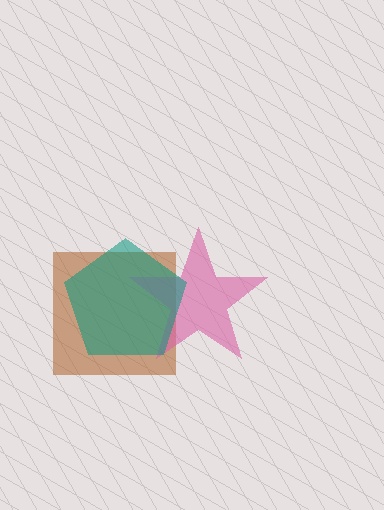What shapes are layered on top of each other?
The layered shapes are: a brown square, a pink star, a teal pentagon.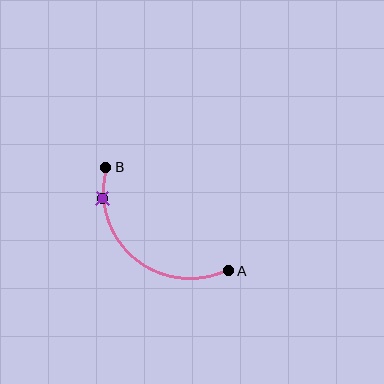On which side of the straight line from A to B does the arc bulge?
The arc bulges below and to the left of the straight line connecting A and B.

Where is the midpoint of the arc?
The arc midpoint is the point on the curve farthest from the straight line joining A and B. It sits below and to the left of that line.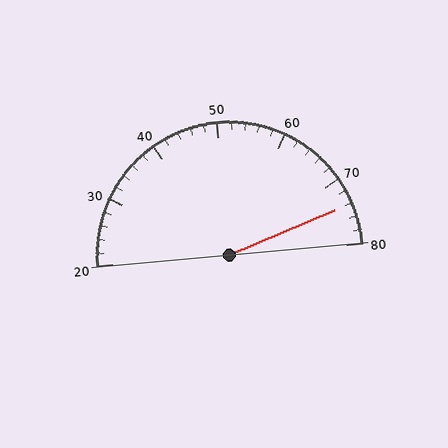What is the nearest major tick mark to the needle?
The nearest major tick mark is 70.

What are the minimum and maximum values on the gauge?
The gauge ranges from 20 to 80.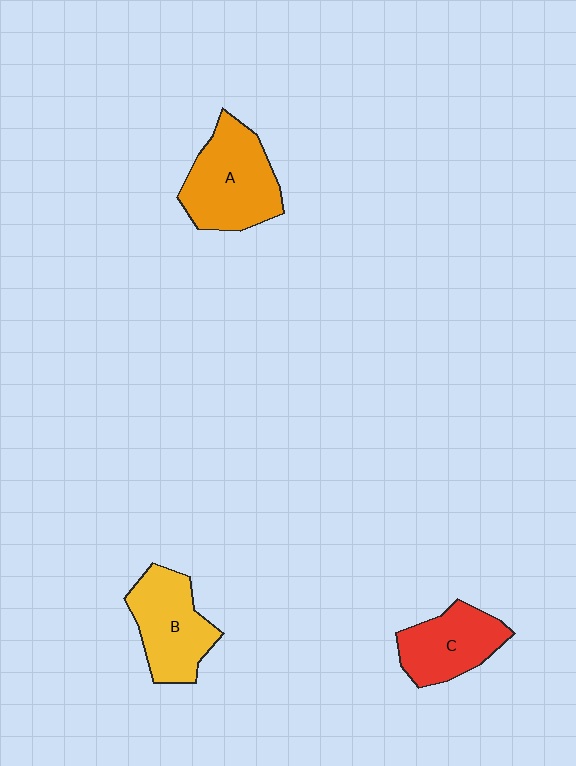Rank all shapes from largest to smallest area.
From largest to smallest: A (orange), B (yellow), C (red).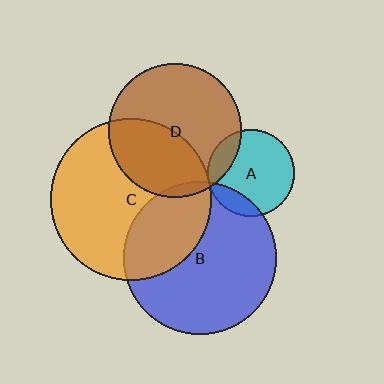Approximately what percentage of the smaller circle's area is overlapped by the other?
Approximately 5%.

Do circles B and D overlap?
Yes.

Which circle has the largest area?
Circle C (orange).